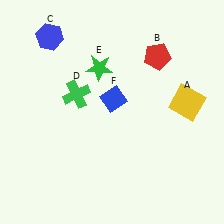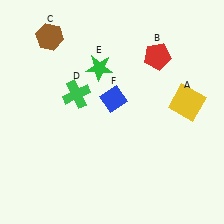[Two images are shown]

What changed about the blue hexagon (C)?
In Image 1, C is blue. In Image 2, it changed to brown.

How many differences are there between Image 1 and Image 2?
There is 1 difference between the two images.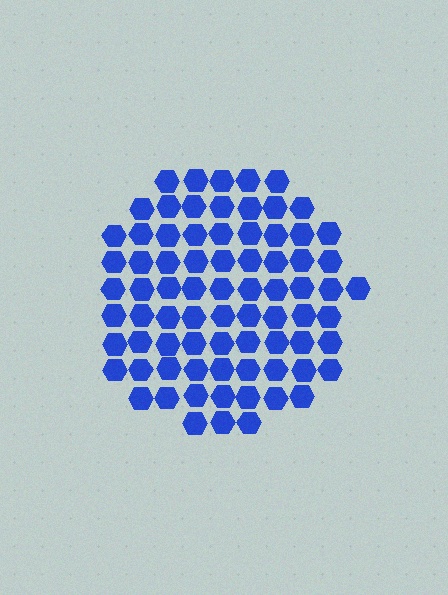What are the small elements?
The small elements are hexagons.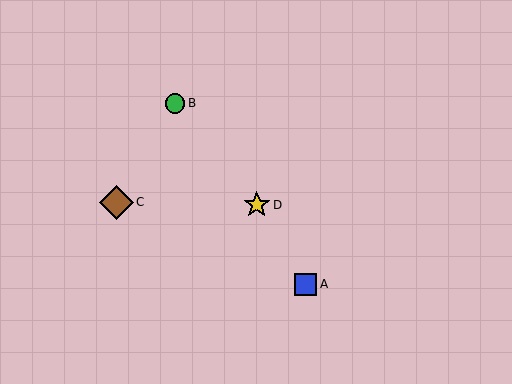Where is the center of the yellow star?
The center of the yellow star is at (257, 205).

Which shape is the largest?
The brown diamond (labeled C) is the largest.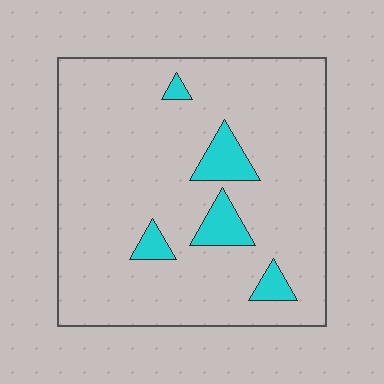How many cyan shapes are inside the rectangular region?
5.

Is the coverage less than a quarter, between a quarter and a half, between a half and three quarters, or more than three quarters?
Less than a quarter.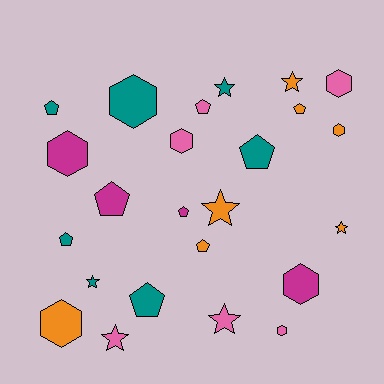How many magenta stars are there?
There are no magenta stars.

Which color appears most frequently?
Orange, with 7 objects.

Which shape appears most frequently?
Pentagon, with 9 objects.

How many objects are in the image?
There are 24 objects.